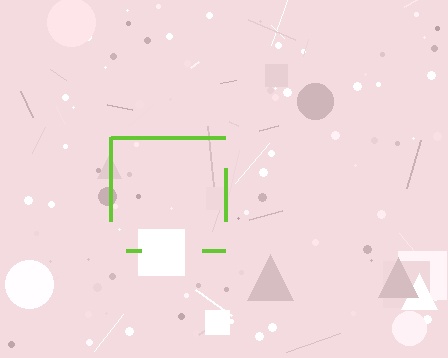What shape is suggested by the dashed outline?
The dashed outline suggests a square.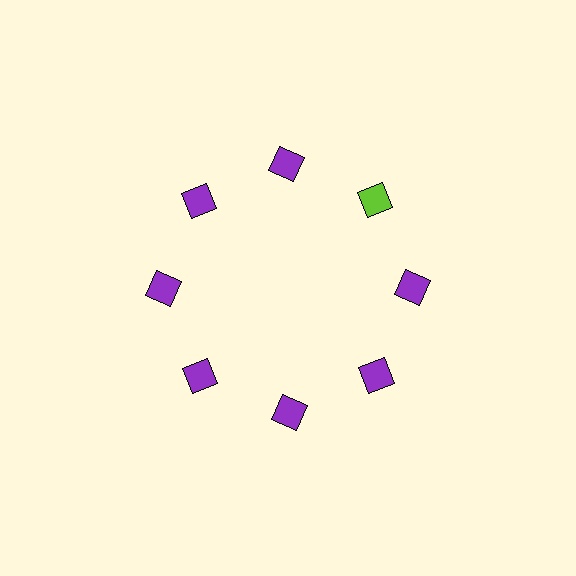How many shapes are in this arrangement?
There are 8 shapes arranged in a ring pattern.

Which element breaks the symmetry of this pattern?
The lime diamond at roughly the 2 o'clock position breaks the symmetry. All other shapes are purple diamonds.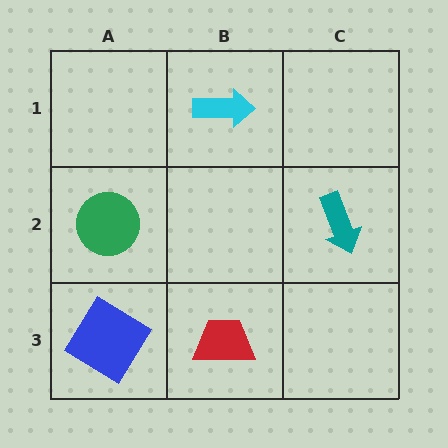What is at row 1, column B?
A cyan arrow.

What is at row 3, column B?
A red trapezoid.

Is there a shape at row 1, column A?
No, that cell is empty.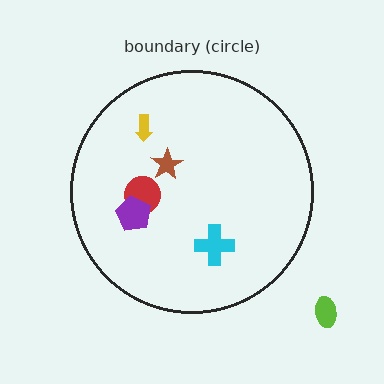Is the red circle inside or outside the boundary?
Inside.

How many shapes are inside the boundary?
5 inside, 1 outside.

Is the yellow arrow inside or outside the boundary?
Inside.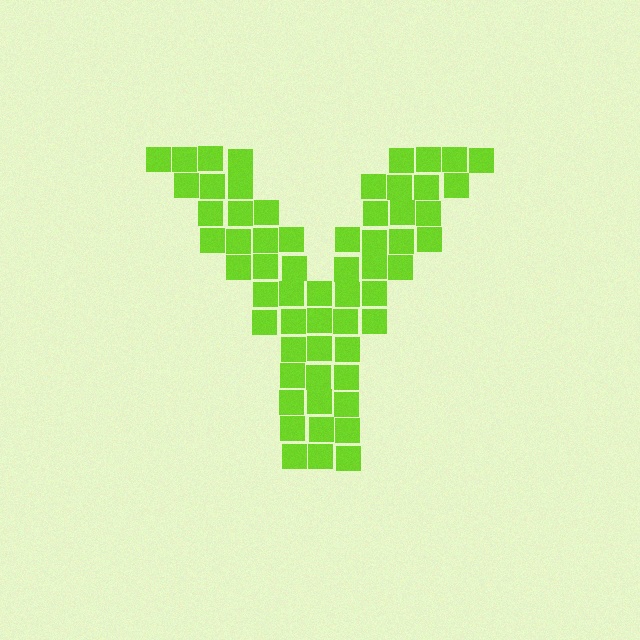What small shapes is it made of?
It is made of small squares.